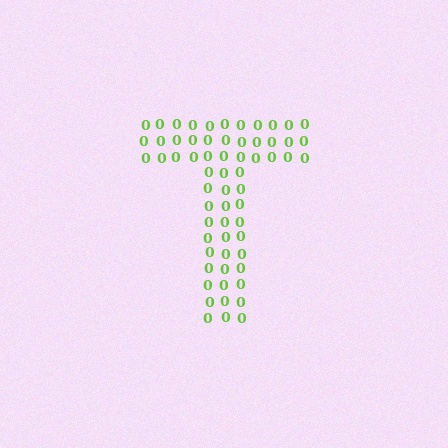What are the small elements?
The small elements are digit 0's.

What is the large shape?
The large shape is the letter T.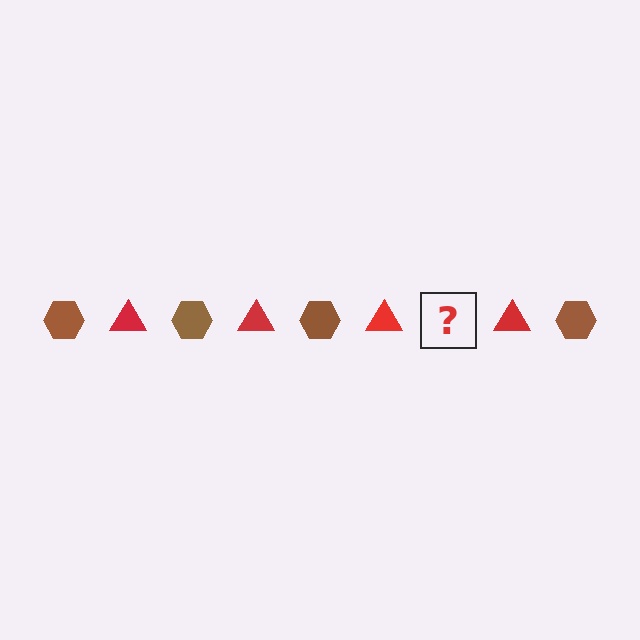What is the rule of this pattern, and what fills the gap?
The rule is that the pattern alternates between brown hexagon and red triangle. The gap should be filled with a brown hexagon.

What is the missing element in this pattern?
The missing element is a brown hexagon.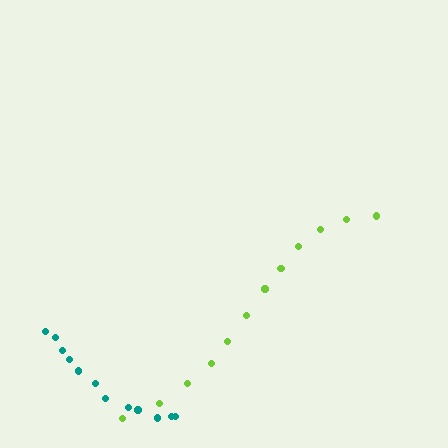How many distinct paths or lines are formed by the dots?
There are 2 distinct paths.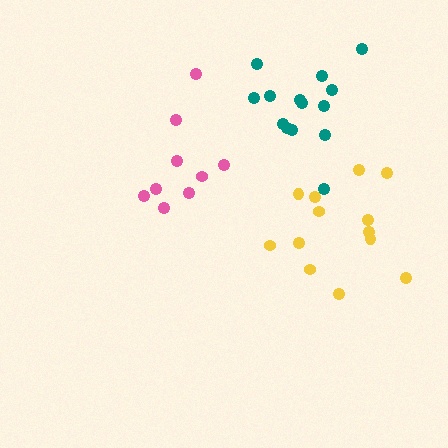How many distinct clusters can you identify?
There are 3 distinct clusters.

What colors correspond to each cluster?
The clusters are colored: teal, yellow, pink.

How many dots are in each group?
Group 1: 14 dots, Group 2: 13 dots, Group 3: 9 dots (36 total).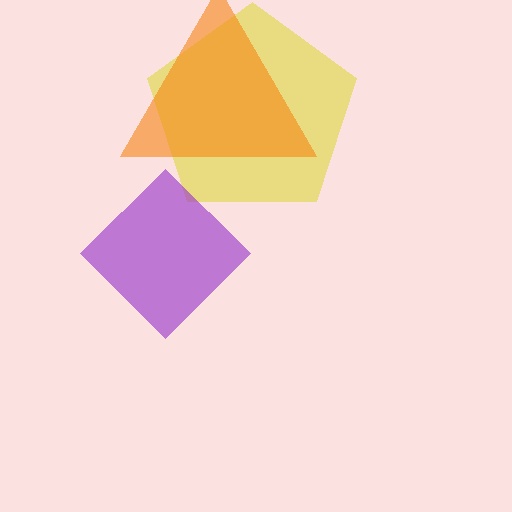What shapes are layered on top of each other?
The layered shapes are: a yellow pentagon, a purple diamond, an orange triangle.